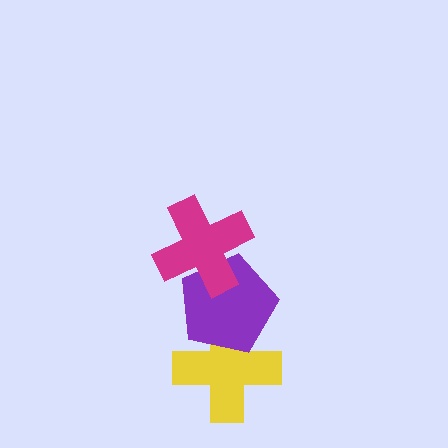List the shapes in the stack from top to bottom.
From top to bottom: the magenta cross, the purple pentagon, the yellow cross.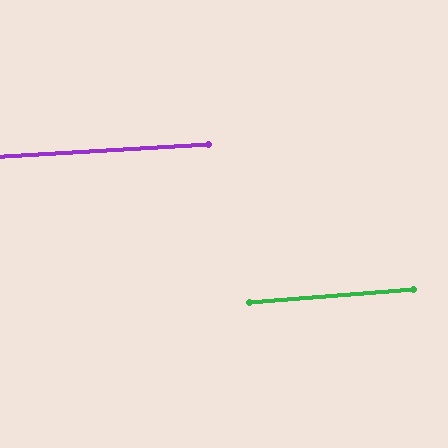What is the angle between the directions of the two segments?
Approximately 1 degree.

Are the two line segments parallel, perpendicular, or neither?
Parallel — their directions differ by only 1.3°.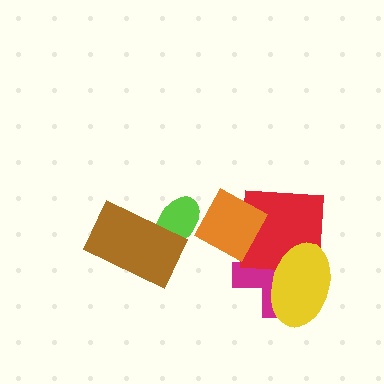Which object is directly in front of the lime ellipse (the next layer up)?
The orange diamond is directly in front of the lime ellipse.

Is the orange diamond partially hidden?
No, no other shape covers it.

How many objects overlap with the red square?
3 objects overlap with the red square.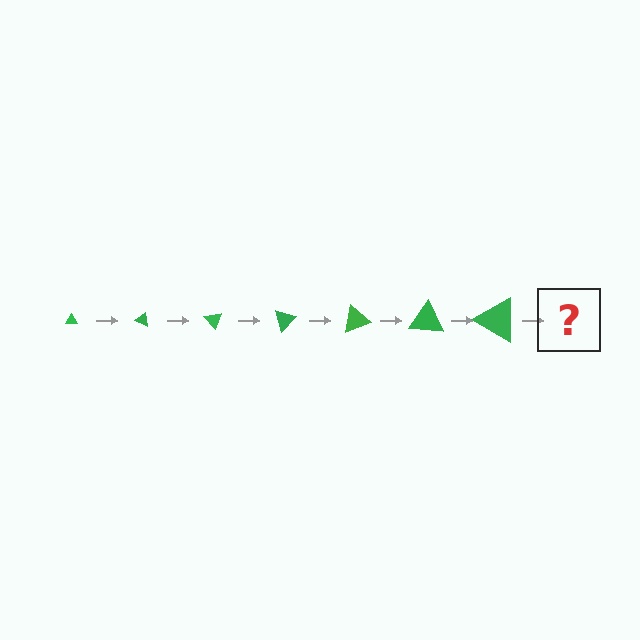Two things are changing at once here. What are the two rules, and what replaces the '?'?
The two rules are that the triangle grows larger each step and it rotates 25 degrees each step. The '?' should be a triangle, larger than the previous one and rotated 175 degrees from the start.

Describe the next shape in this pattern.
It should be a triangle, larger than the previous one and rotated 175 degrees from the start.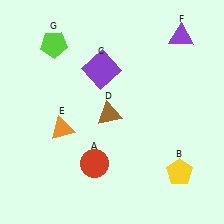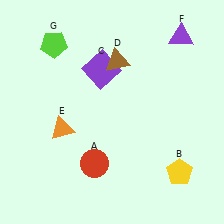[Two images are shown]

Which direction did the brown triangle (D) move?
The brown triangle (D) moved up.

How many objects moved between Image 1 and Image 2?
1 object moved between the two images.